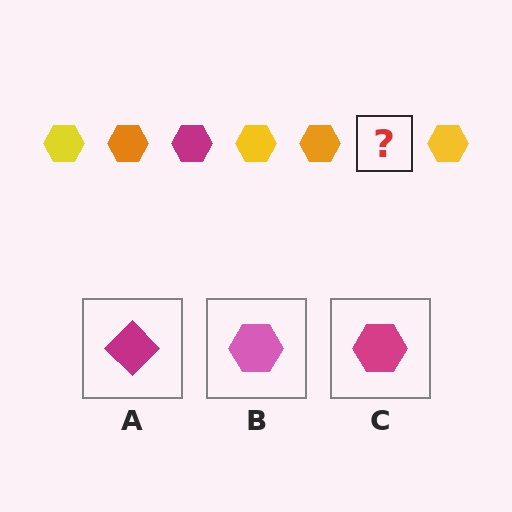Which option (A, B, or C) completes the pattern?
C.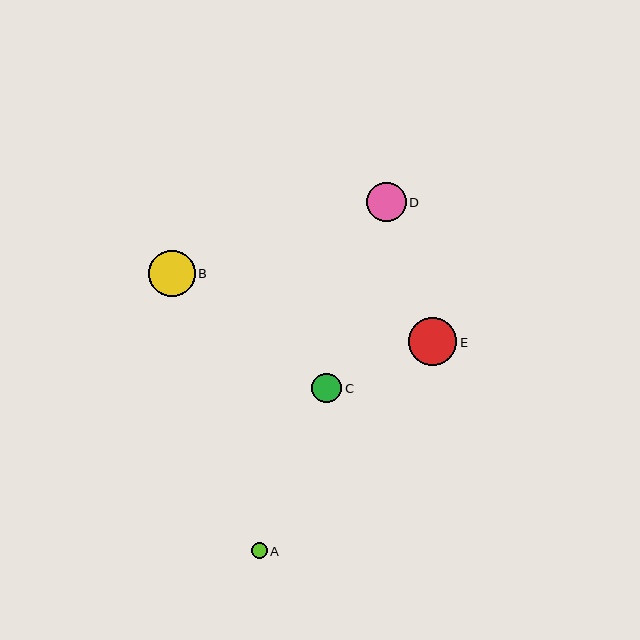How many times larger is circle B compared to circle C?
Circle B is approximately 1.6 times the size of circle C.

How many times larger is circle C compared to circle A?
Circle C is approximately 1.9 times the size of circle A.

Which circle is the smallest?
Circle A is the smallest with a size of approximately 16 pixels.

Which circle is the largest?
Circle E is the largest with a size of approximately 48 pixels.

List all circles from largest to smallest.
From largest to smallest: E, B, D, C, A.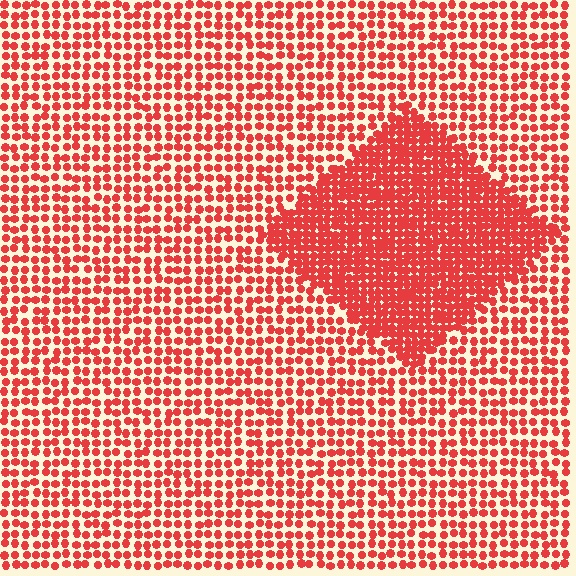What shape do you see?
I see a diamond.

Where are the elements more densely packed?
The elements are more densely packed inside the diamond boundary.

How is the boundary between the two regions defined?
The boundary is defined by a change in element density (approximately 2.0x ratio). All elements are the same color, size, and shape.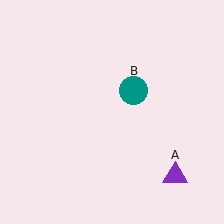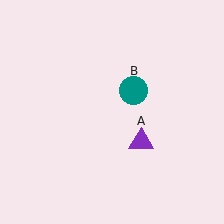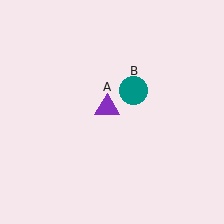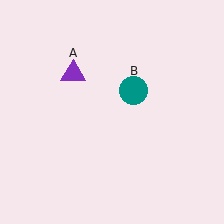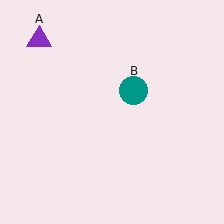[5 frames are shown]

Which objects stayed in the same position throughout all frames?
Teal circle (object B) remained stationary.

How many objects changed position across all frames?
1 object changed position: purple triangle (object A).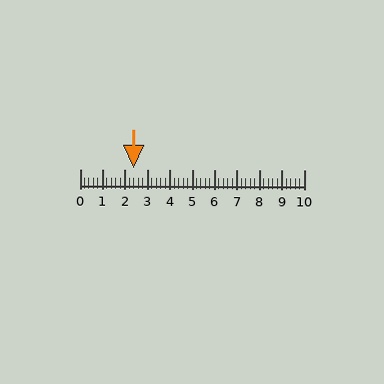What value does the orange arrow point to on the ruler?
The orange arrow points to approximately 2.4.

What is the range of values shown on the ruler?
The ruler shows values from 0 to 10.